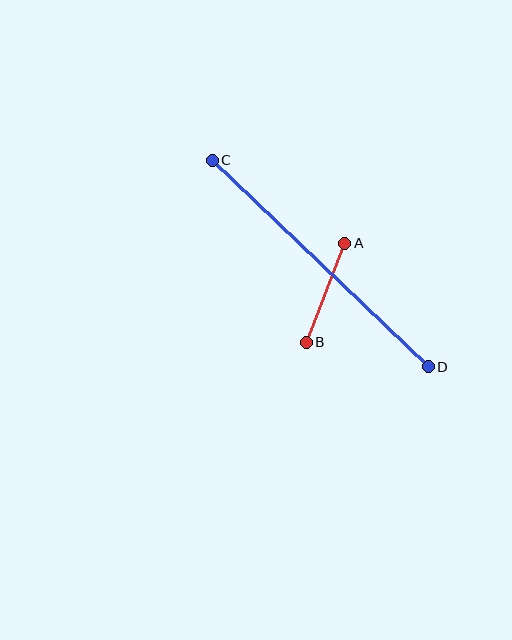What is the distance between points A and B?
The distance is approximately 107 pixels.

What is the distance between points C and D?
The distance is approximately 299 pixels.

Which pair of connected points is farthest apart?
Points C and D are farthest apart.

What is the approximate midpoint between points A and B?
The midpoint is at approximately (325, 293) pixels.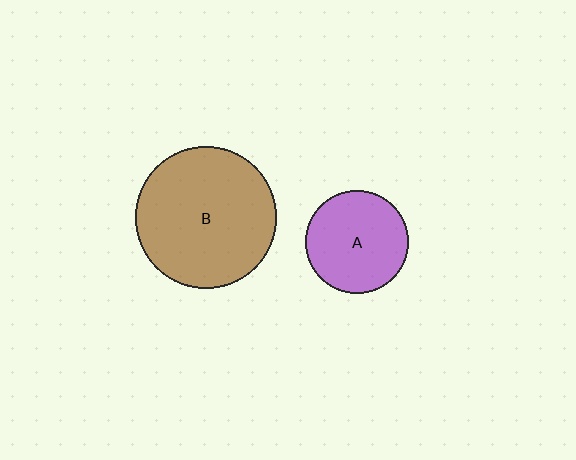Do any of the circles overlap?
No, none of the circles overlap.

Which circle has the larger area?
Circle B (brown).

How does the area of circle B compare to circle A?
Approximately 1.9 times.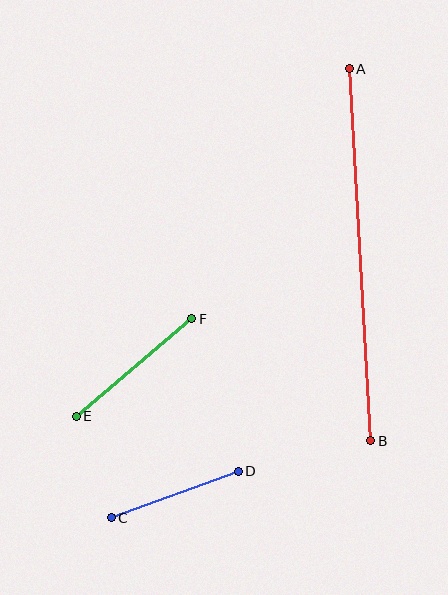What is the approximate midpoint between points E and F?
The midpoint is at approximately (134, 367) pixels.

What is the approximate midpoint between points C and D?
The midpoint is at approximately (175, 494) pixels.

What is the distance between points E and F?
The distance is approximately 151 pixels.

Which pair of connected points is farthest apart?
Points A and B are farthest apart.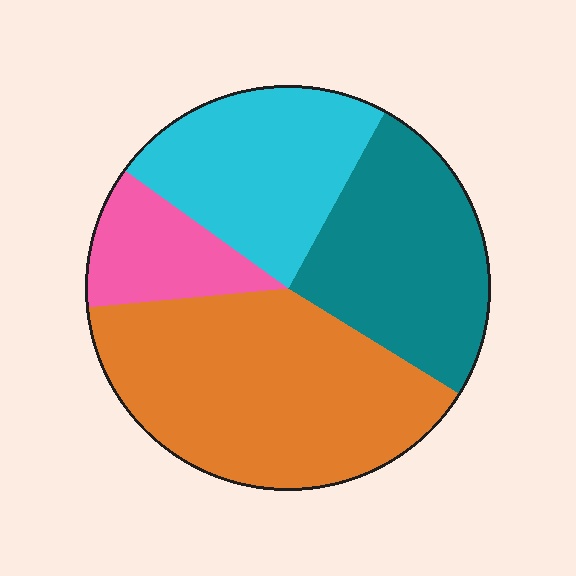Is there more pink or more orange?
Orange.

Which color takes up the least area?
Pink, at roughly 10%.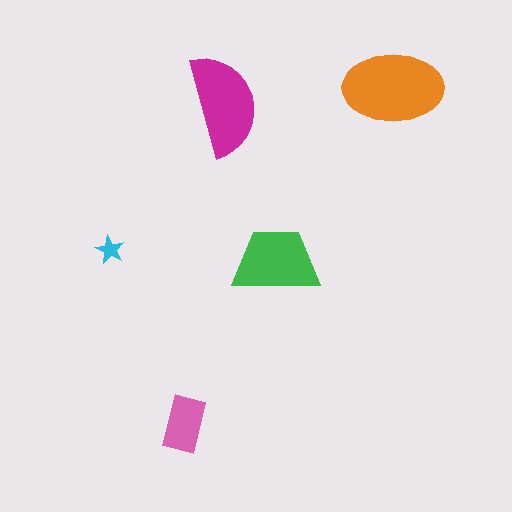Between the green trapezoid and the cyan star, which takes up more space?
The green trapezoid.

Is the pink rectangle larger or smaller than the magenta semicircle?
Smaller.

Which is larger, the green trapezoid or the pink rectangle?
The green trapezoid.